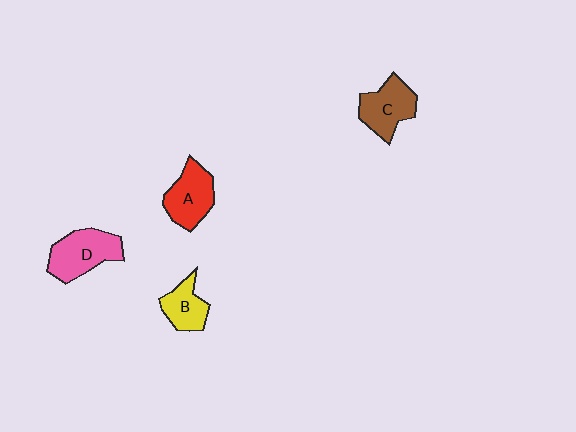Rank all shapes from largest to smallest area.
From largest to smallest: D (pink), A (red), C (brown), B (yellow).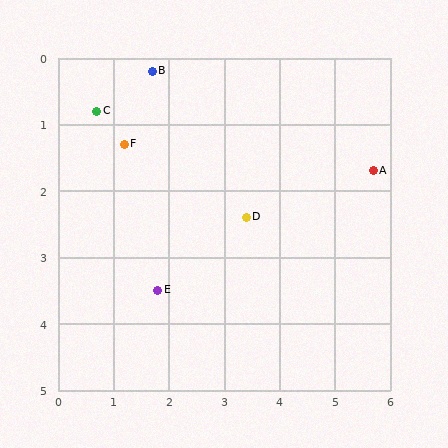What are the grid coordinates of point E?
Point E is at approximately (1.8, 3.5).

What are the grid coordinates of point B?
Point B is at approximately (1.7, 0.2).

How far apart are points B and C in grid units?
Points B and C are about 1.2 grid units apart.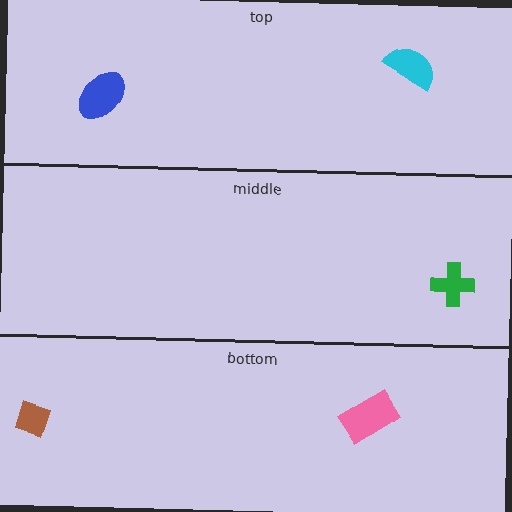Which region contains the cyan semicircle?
The top region.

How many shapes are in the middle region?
1.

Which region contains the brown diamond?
The bottom region.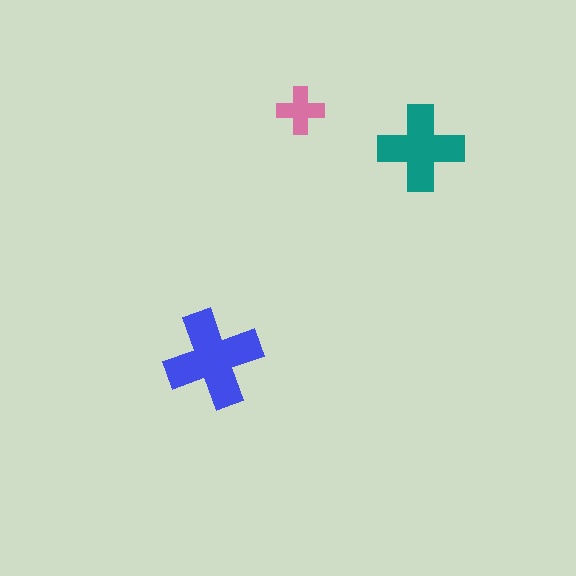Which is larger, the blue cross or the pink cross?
The blue one.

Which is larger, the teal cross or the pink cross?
The teal one.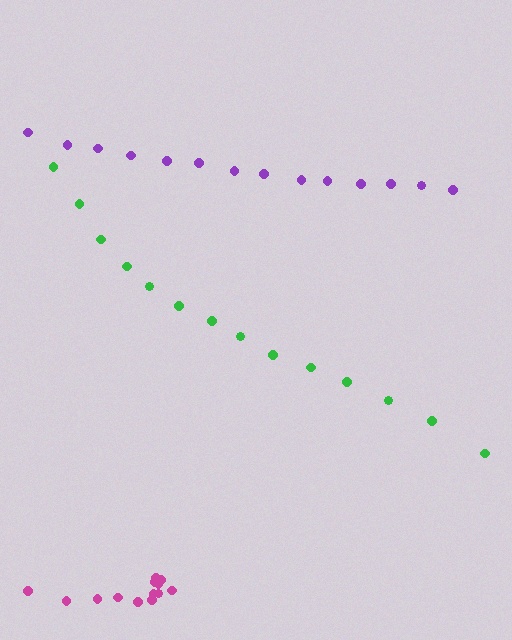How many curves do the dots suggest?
There are 3 distinct paths.